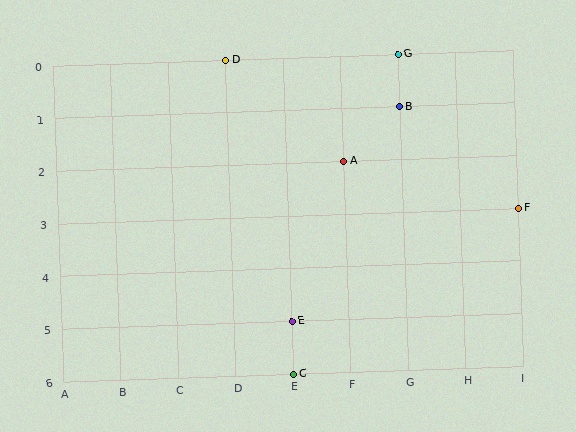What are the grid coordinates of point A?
Point A is at grid coordinates (F, 2).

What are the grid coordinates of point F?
Point F is at grid coordinates (I, 3).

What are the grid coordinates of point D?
Point D is at grid coordinates (D, 0).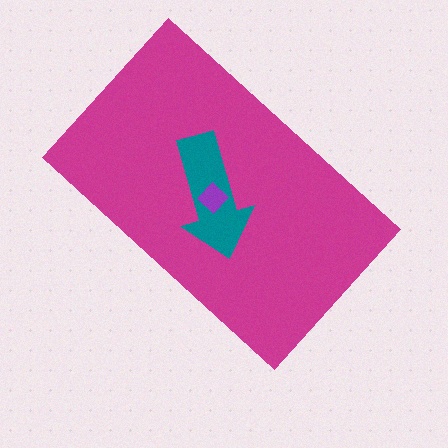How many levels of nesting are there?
3.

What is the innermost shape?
The purple diamond.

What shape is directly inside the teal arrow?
The purple diamond.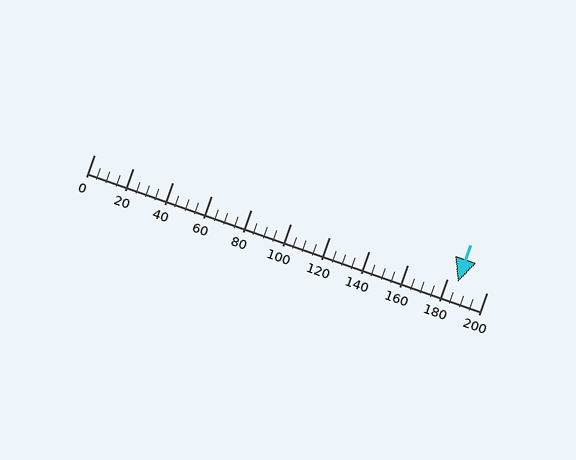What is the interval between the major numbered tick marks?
The major tick marks are spaced 20 units apart.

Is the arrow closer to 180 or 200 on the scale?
The arrow is closer to 180.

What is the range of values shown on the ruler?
The ruler shows values from 0 to 200.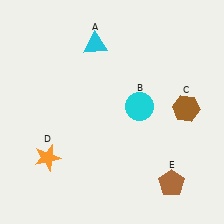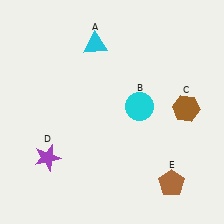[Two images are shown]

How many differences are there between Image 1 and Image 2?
There is 1 difference between the two images.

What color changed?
The star (D) changed from orange in Image 1 to purple in Image 2.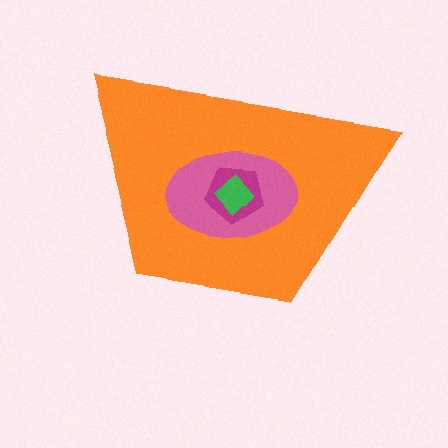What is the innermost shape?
The green diamond.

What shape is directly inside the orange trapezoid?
The pink ellipse.